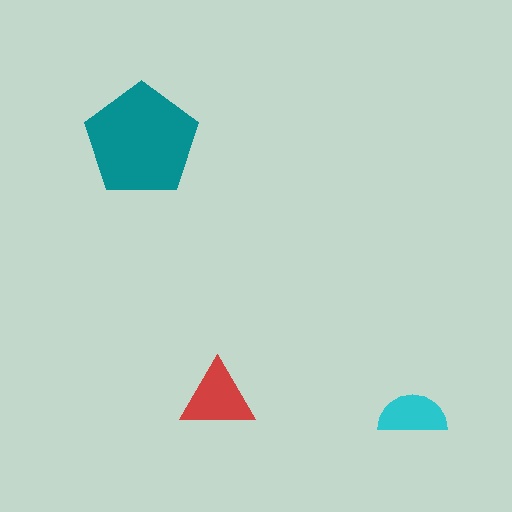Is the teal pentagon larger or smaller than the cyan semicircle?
Larger.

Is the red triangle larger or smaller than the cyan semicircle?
Larger.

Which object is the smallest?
The cyan semicircle.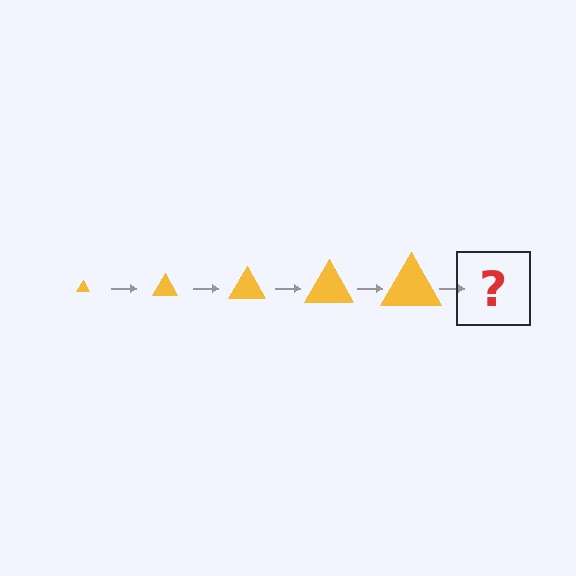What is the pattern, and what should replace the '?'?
The pattern is that the triangle gets progressively larger each step. The '?' should be a yellow triangle, larger than the previous one.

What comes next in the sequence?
The next element should be a yellow triangle, larger than the previous one.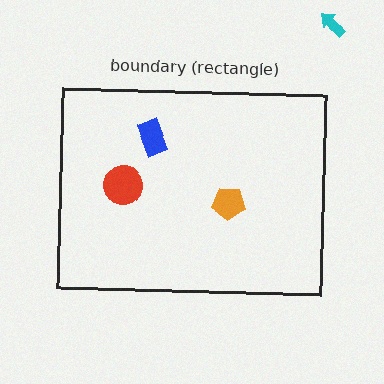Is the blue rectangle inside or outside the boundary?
Inside.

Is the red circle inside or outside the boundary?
Inside.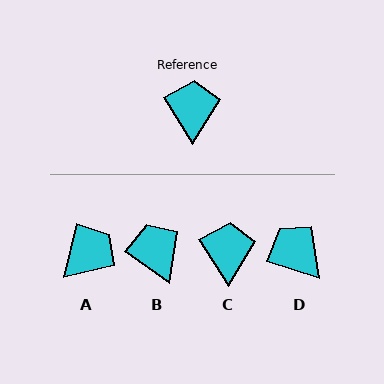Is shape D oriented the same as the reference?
No, it is off by about 41 degrees.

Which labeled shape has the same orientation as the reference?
C.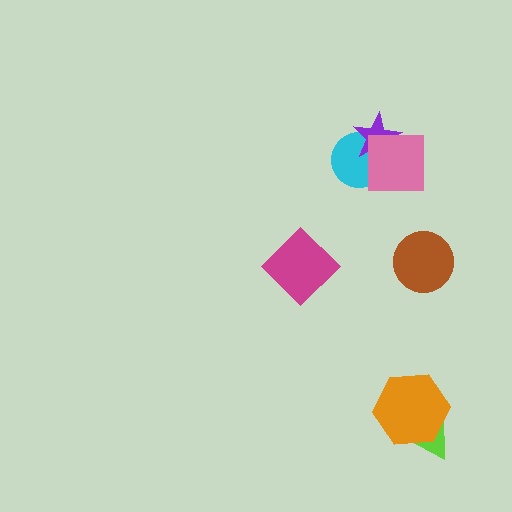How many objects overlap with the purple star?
2 objects overlap with the purple star.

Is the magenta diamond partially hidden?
No, no other shape covers it.